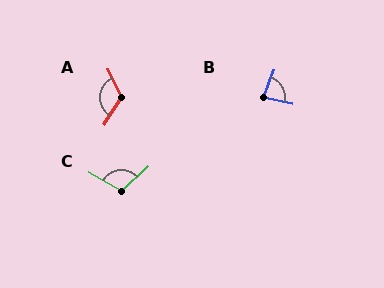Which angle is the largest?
A, at approximately 122 degrees.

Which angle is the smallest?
B, at approximately 81 degrees.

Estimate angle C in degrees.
Approximately 108 degrees.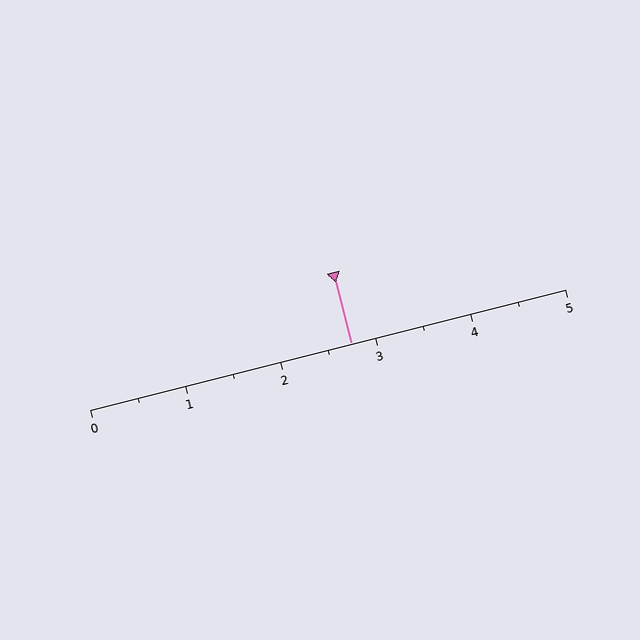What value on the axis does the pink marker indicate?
The marker indicates approximately 2.8.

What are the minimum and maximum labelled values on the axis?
The axis runs from 0 to 5.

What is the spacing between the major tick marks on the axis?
The major ticks are spaced 1 apart.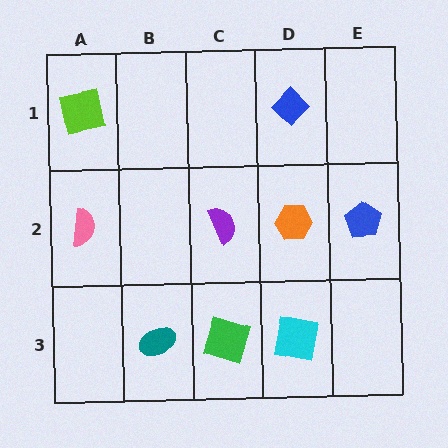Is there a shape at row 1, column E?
No, that cell is empty.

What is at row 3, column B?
A teal ellipse.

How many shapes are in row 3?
3 shapes.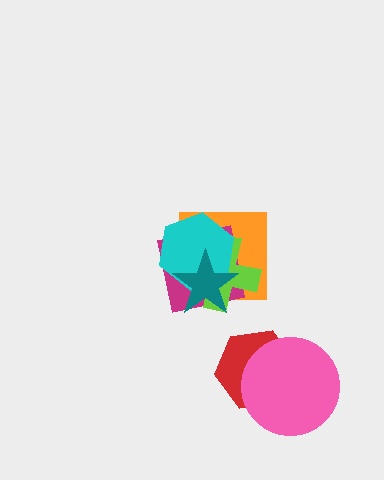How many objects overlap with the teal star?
4 objects overlap with the teal star.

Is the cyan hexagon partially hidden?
Yes, it is partially covered by another shape.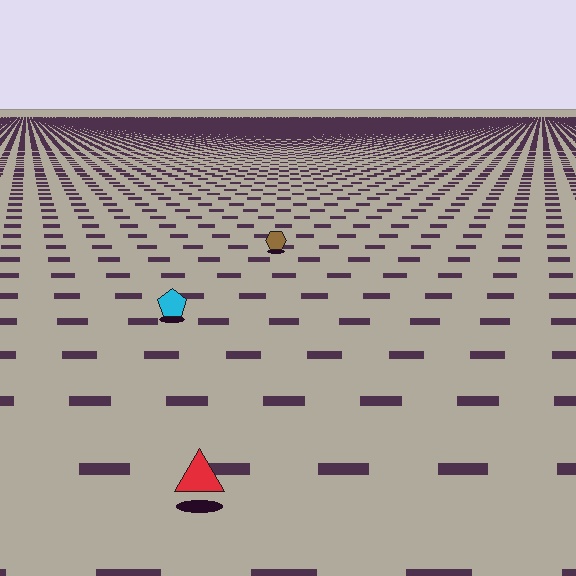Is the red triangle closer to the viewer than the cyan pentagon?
Yes. The red triangle is closer — you can tell from the texture gradient: the ground texture is coarser near it.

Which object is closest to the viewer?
The red triangle is closest. The texture marks near it are larger and more spread out.